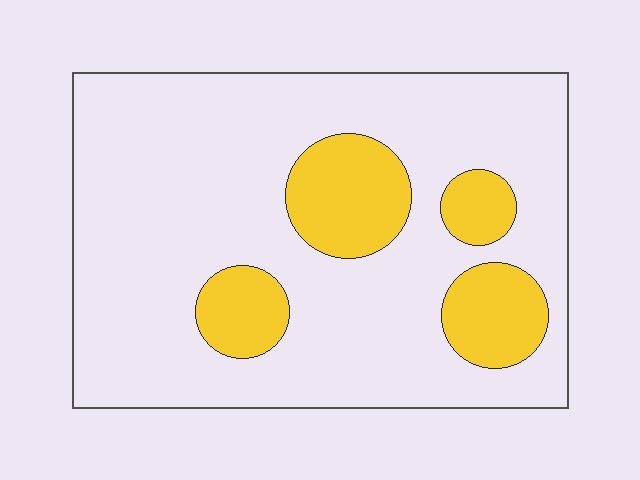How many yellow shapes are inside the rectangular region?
4.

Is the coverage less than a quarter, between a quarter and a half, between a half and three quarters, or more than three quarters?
Less than a quarter.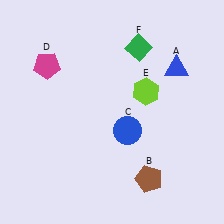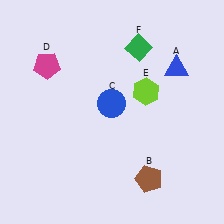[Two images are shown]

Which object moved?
The blue circle (C) moved up.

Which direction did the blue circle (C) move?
The blue circle (C) moved up.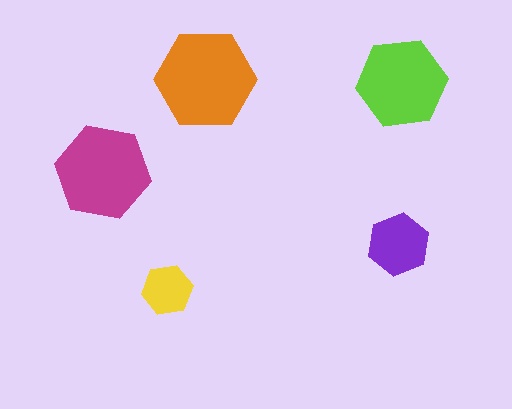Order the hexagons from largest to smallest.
the orange one, the magenta one, the lime one, the purple one, the yellow one.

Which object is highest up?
The orange hexagon is topmost.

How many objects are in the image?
There are 5 objects in the image.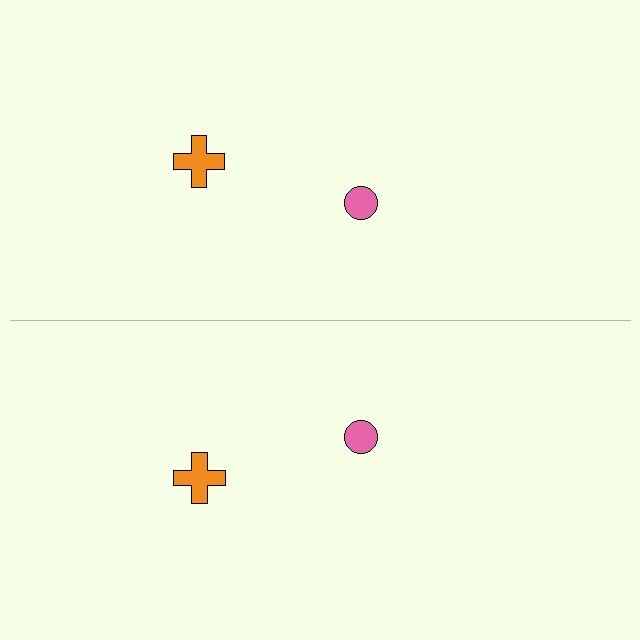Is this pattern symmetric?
Yes, this pattern has bilateral (reflection) symmetry.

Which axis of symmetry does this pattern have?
The pattern has a horizontal axis of symmetry running through the center of the image.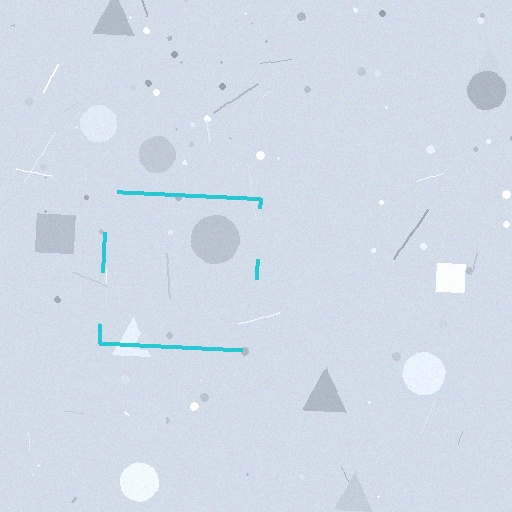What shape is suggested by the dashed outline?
The dashed outline suggests a square.